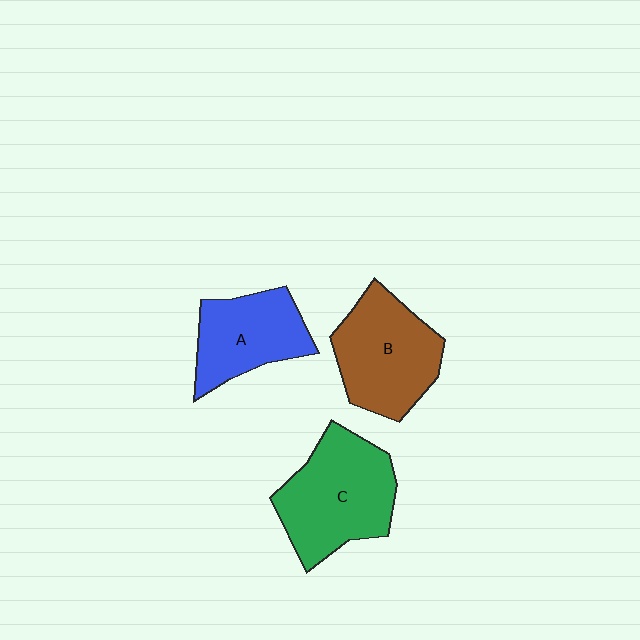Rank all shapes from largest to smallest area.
From largest to smallest: C (green), B (brown), A (blue).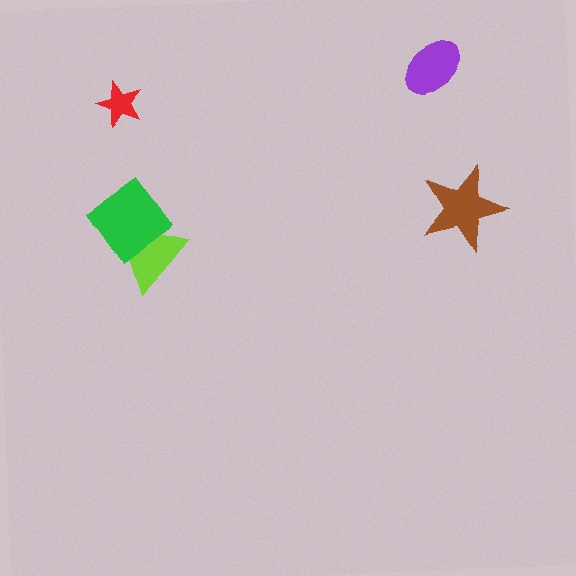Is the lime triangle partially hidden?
Yes, it is partially covered by another shape.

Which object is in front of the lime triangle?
The green diamond is in front of the lime triangle.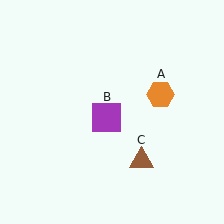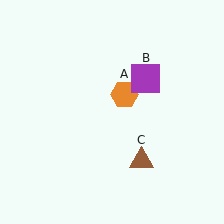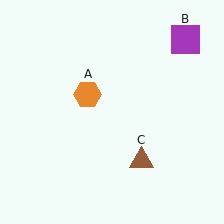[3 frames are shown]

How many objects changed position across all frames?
2 objects changed position: orange hexagon (object A), purple square (object B).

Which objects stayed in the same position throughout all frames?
Brown triangle (object C) remained stationary.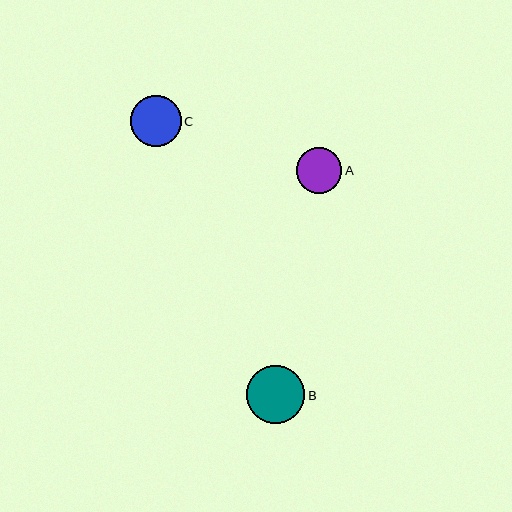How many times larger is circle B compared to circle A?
Circle B is approximately 1.3 times the size of circle A.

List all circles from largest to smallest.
From largest to smallest: B, C, A.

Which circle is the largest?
Circle B is the largest with a size of approximately 58 pixels.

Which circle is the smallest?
Circle A is the smallest with a size of approximately 45 pixels.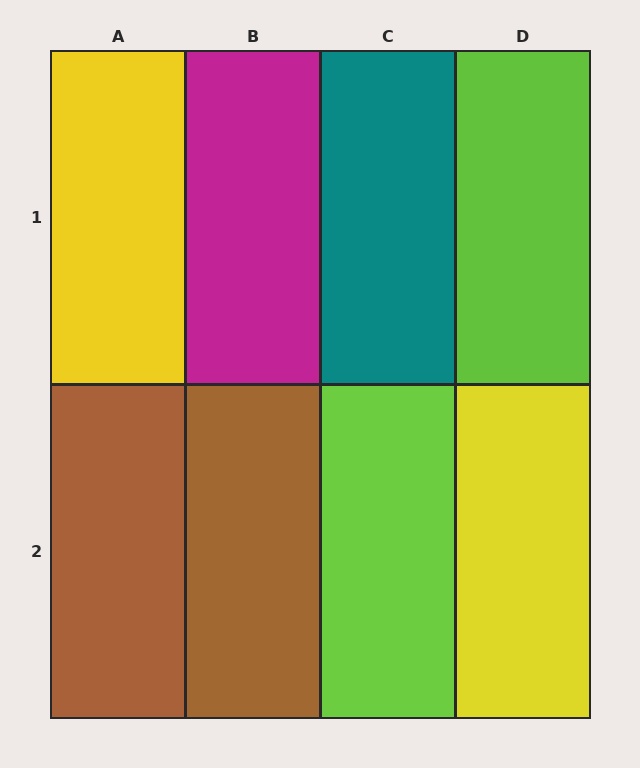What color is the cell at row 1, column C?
Teal.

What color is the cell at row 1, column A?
Yellow.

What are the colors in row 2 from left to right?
Brown, brown, lime, yellow.